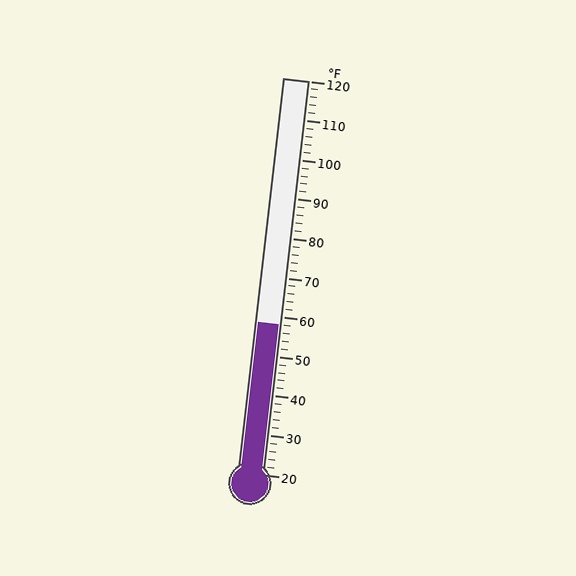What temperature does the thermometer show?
The thermometer shows approximately 58°F.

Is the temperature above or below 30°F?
The temperature is above 30°F.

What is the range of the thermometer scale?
The thermometer scale ranges from 20°F to 120°F.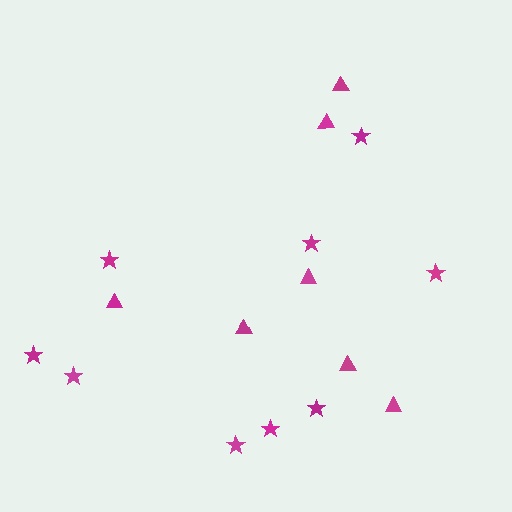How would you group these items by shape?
There are 2 groups: one group of stars (9) and one group of triangles (7).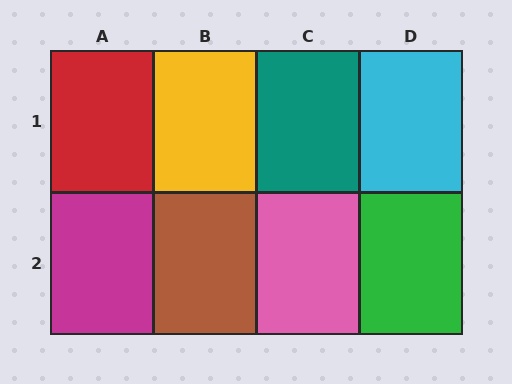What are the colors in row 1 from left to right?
Red, yellow, teal, cyan.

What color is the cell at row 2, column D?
Green.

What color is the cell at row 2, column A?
Magenta.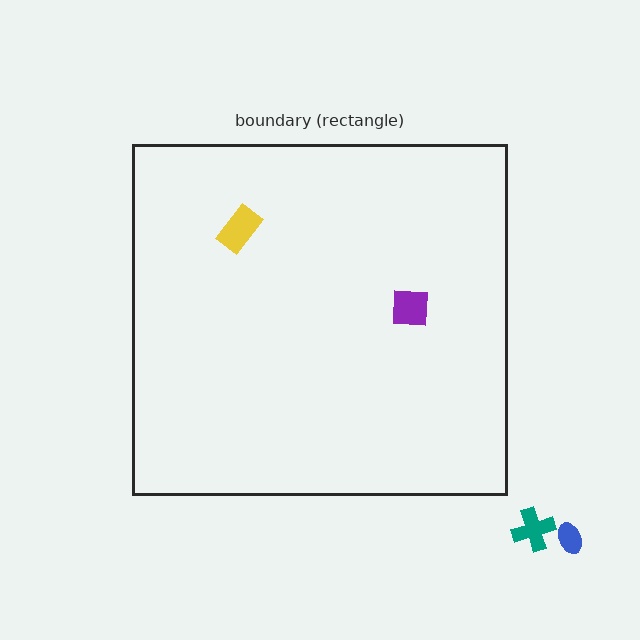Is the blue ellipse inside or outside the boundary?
Outside.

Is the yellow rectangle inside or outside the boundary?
Inside.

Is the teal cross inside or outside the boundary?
Outside.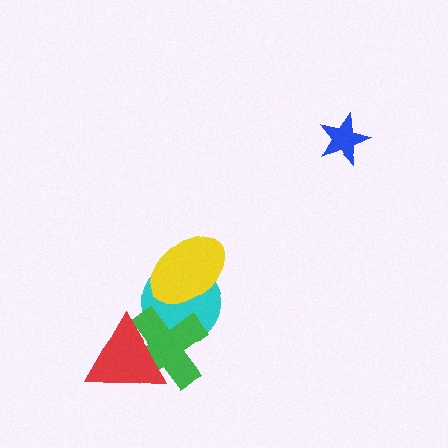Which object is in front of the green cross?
The red triangle is in front of the green cross.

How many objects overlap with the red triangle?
1 object overlaps with the red triangle.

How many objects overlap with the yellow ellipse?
1 object overlaps with the yellow ellipse.